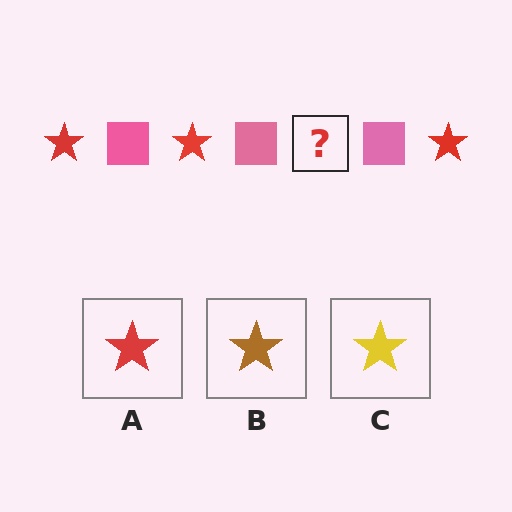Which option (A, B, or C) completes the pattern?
A.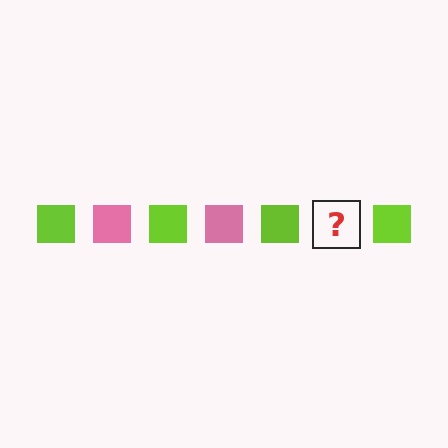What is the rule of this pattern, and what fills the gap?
The rule is that the pattern cycles through lime, pink squares. The gap should be filled with a pink square.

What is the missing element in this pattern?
The missing element is a pink square.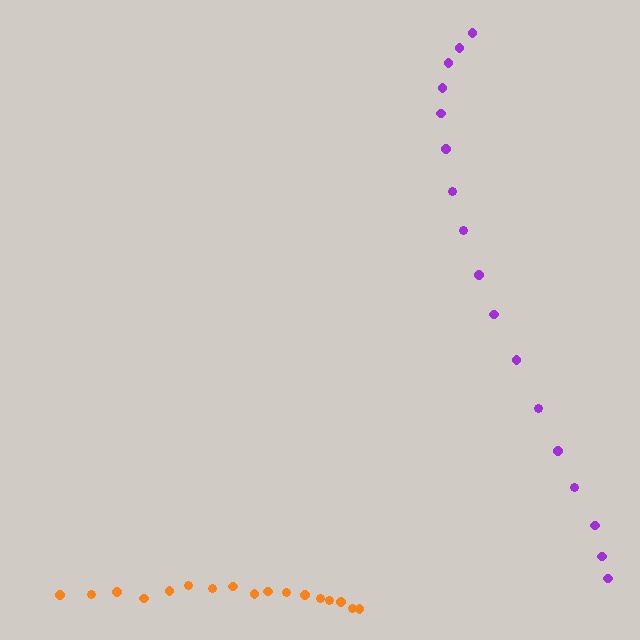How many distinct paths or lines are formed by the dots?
There are 2 distinct paths.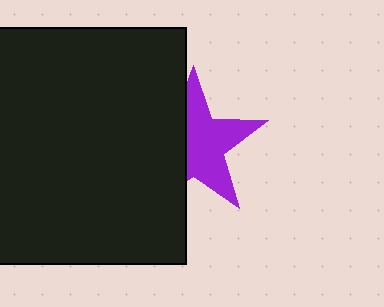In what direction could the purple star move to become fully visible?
The purple star could move right. That would shift it out from behind the black rectangle entirely.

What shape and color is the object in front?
The object in front is a black rectangle.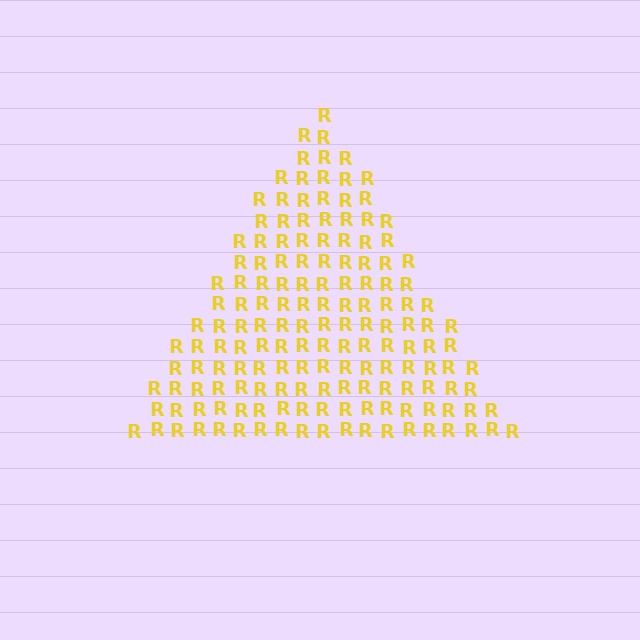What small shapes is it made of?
It is made of small letter R's.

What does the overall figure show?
The overall figure shows a triangle.